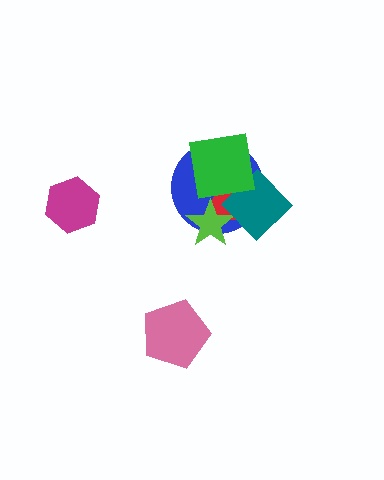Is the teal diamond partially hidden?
Yes, it is partially covered by another shape.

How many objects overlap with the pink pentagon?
0 objects overlap with the pink pentagon.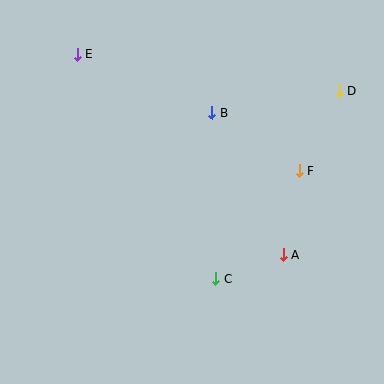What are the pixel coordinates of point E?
Point E is at (77, 54).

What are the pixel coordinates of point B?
Point B is at (212, 113).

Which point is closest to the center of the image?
Point B at (212, 113) is closest to the center.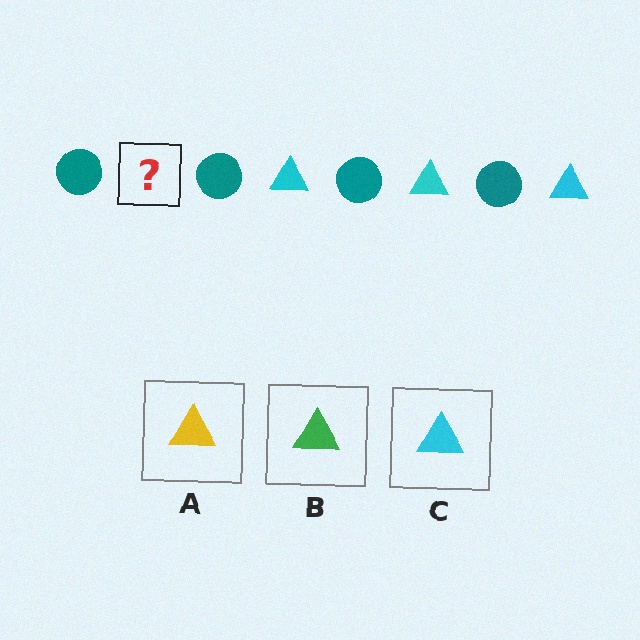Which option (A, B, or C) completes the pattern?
C.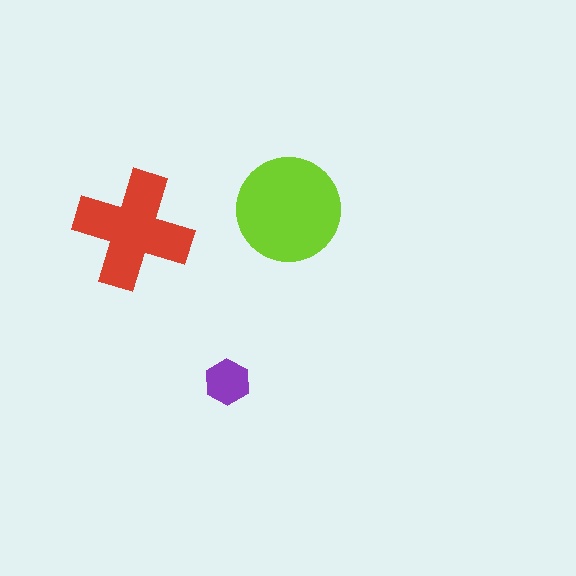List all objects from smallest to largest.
The purple hexagon, the red cross, the lime circle.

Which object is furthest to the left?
The red cross is leftmost.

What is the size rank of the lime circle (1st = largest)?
1st.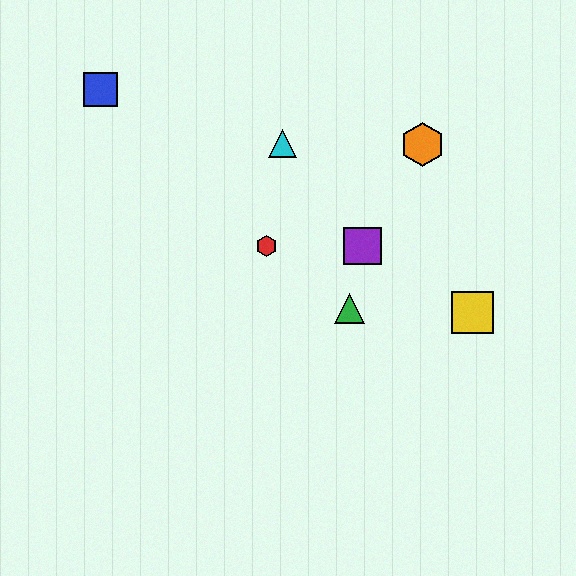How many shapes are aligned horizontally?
2 shapes (the red hexagon, the purple square) are aligned horizontally.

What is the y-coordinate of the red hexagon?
The red hexagon is at y≈246.